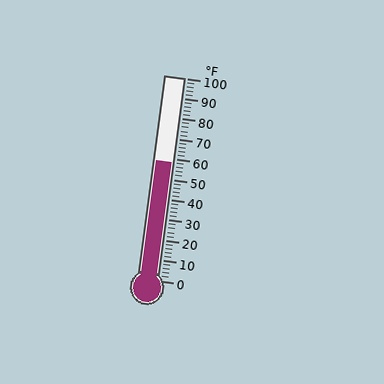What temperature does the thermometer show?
The thermometer shows approximately 58°F.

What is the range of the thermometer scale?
The thermometer scale ranges from 0°F to 100°F.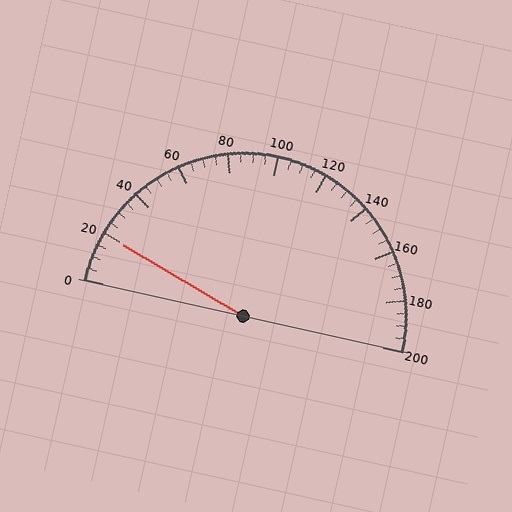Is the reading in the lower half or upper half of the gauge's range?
The reading is in the lower half of the range (0 to 200).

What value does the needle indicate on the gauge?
The needle indicates approximately 20.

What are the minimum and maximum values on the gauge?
The gauge ranges from 0 to 200.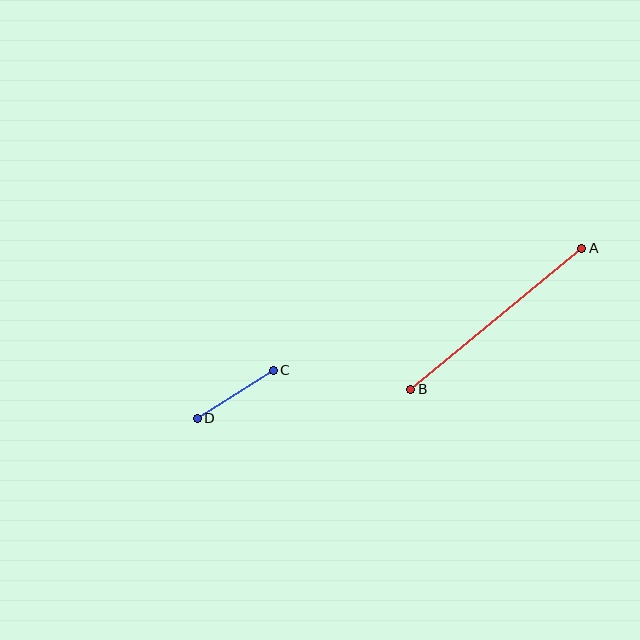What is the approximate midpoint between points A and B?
The midpoint is at approximately (496, 319) pixels.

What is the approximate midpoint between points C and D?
The midpoint is at approximately (235, 394) pixels.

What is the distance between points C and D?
The distance is approximately 90 pixels.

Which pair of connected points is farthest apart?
Points A and B are farthest apart.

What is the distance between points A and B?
The distance is approximately 222 pixels.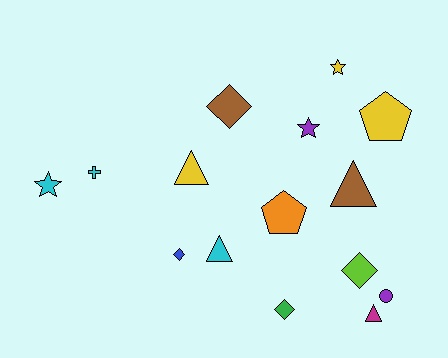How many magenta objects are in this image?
There is 1 magenta object.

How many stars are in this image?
There are 3 stars.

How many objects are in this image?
There are 15 objects.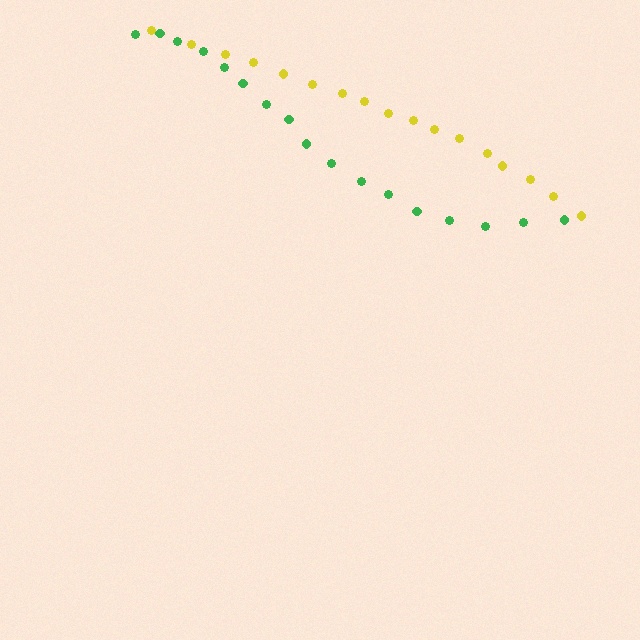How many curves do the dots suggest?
There are 2 distinct paths.